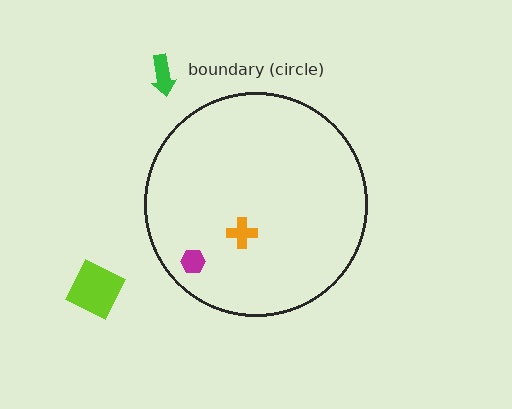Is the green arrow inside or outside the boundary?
Outside.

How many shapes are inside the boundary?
2 inside, 2 outside.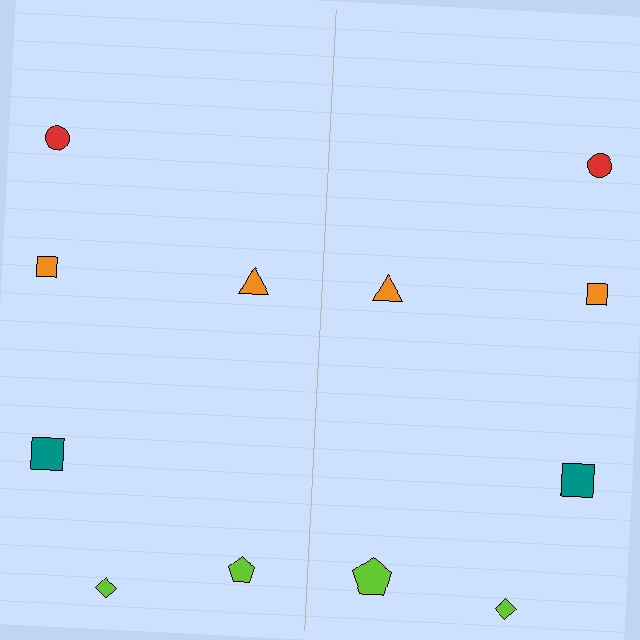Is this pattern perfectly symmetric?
No, the pattern is not perfectly symmetric. The lime pentagon on the right side has a different size than its mirror counterpart.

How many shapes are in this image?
There are 12 shapes in this image.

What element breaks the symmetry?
The lime pentagon on the right side has a different size than its mirror counterpart.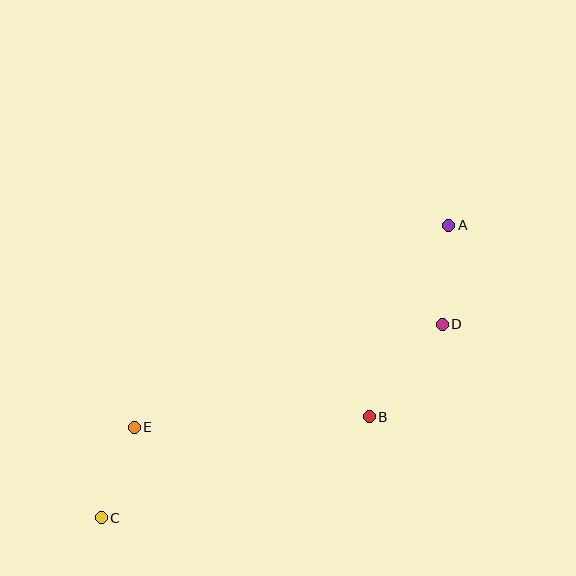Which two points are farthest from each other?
Points A and C are farthest from each other.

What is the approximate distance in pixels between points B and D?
The distance between B and D is approximately 118 pixels.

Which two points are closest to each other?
Points C and E are closest to each other.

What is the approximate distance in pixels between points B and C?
The distance between B and C is approximately 286 pixels.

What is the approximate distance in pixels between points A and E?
The distance between A and E is approximately 374 pixels.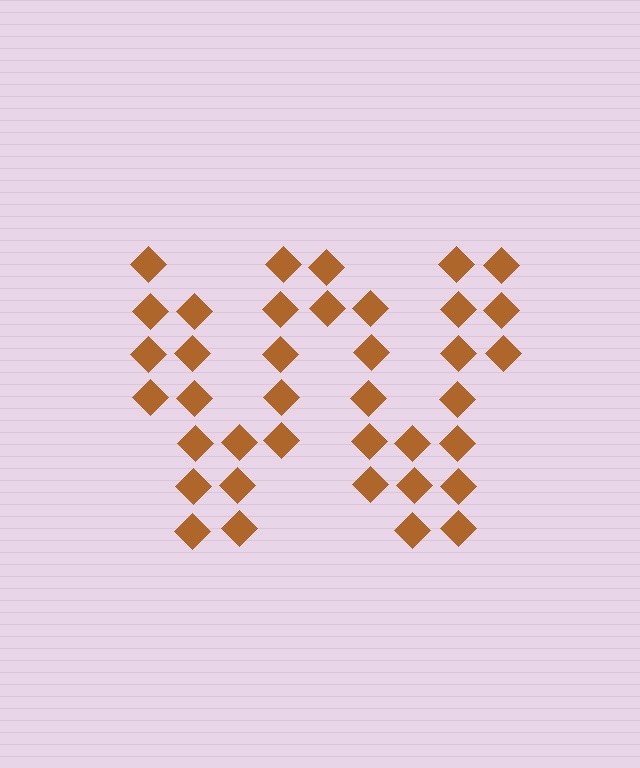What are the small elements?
The small elements are diamonds.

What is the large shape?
The large shape is the letter W.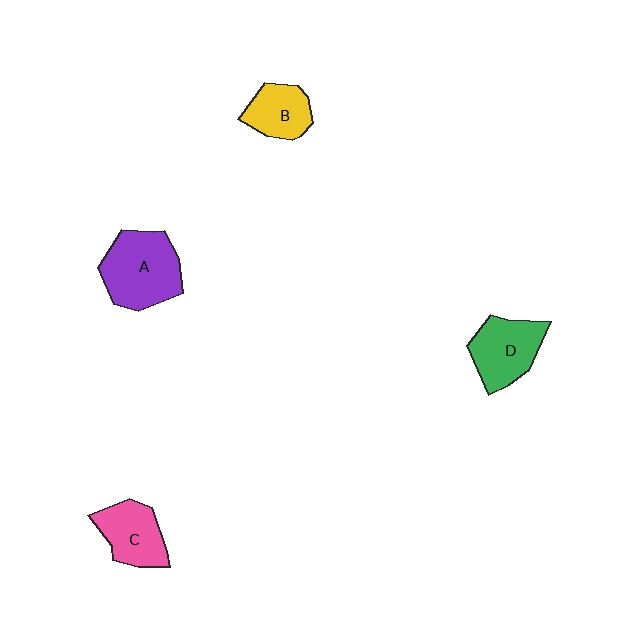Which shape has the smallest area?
Shape B (yellow).